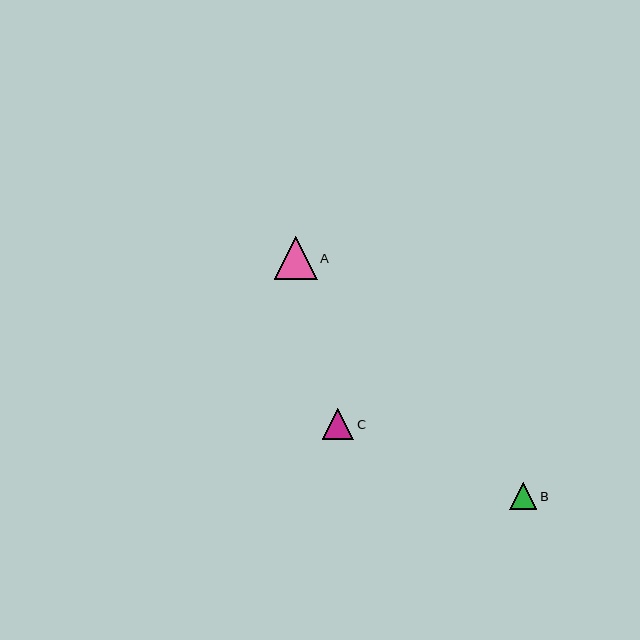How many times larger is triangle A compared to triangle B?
Triangle A is approximately 1.6 times the size of triangle B.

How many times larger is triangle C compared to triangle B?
Triangle C is approximately 1.2 times the size of triangle B.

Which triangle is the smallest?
Triangle B is the smallest with a size of approximately 27 pixels.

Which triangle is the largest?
Triangle A is the largest with a size of approximately 43 pixels.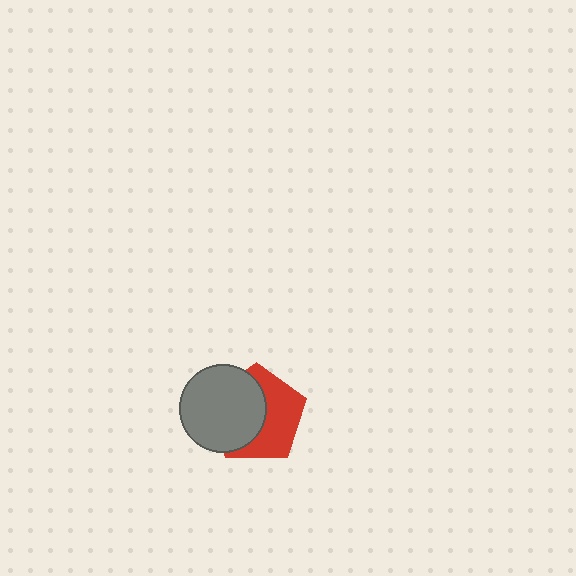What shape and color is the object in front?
The object in front is a gray circle.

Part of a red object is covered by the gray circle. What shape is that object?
It is a pentagon.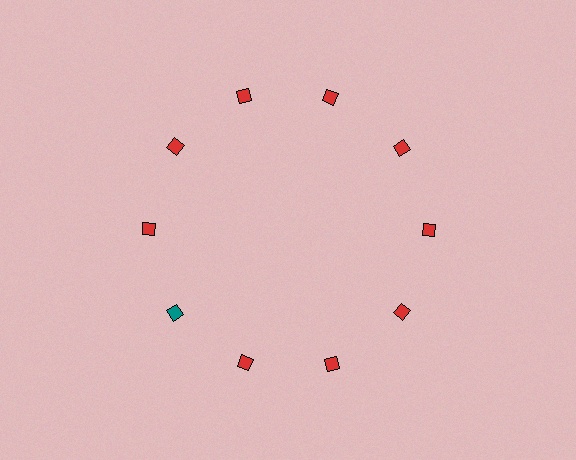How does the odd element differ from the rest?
It has a different color: teal instead of red.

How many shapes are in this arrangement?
There are 10 shapes arranged in a ring pattern.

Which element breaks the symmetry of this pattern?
The teal diamond at roughly the 8 o'clock position breaks the symmetry. All other shapes are red diamonds.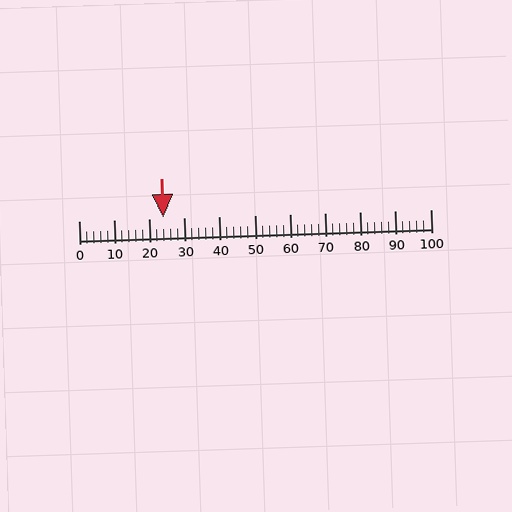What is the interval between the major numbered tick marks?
The major tick marks are spaced 10 units apart.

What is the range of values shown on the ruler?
The ruler shows values from 0 to 100.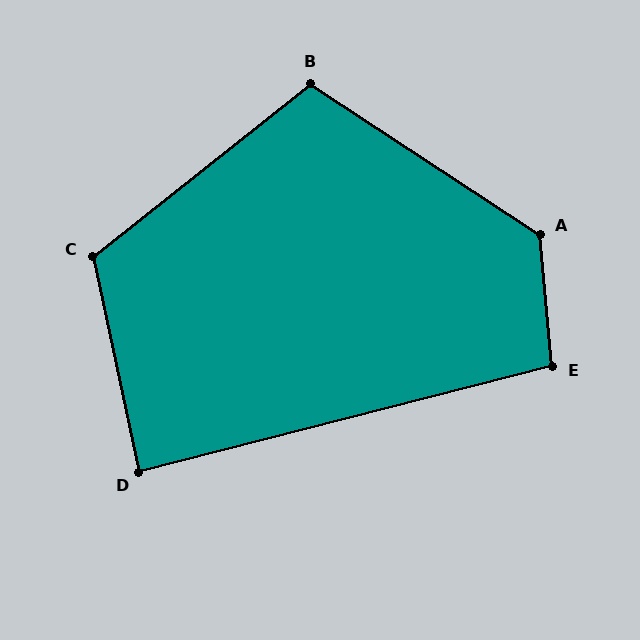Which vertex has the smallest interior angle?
D, at approximately 88 degrees.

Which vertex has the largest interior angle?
A, at approximately 128 degrees.